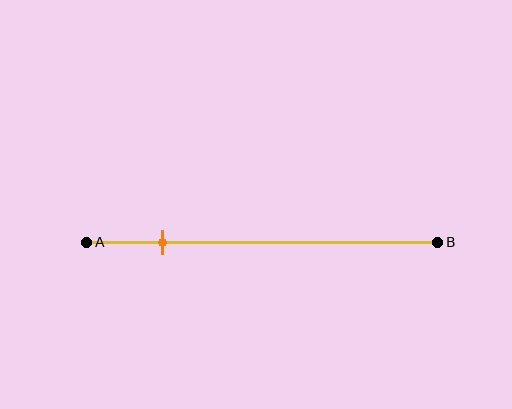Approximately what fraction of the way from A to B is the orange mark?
The orange mark is approximately 20% of the way from A to B.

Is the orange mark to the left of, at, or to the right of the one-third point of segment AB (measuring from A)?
The orange mark is to the left of the one-third point of segment AB.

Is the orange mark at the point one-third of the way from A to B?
No, the mark is at about 20% from A, not at the 33% one-third point.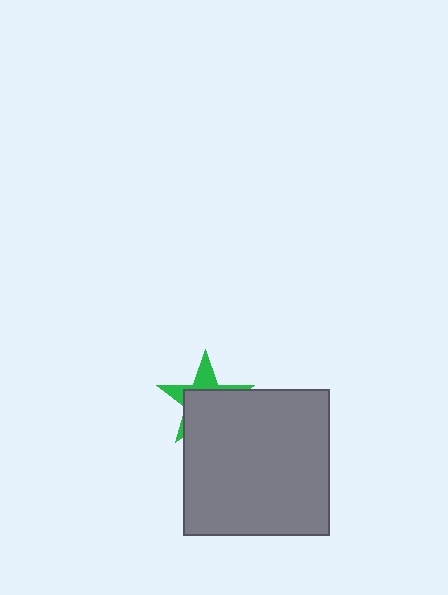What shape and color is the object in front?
The object in front is a gray square.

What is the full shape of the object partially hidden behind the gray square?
The partially hidden object is a green star.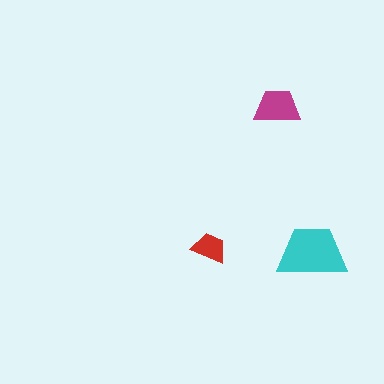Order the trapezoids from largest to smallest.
the cyan one, the magenta one, the red one.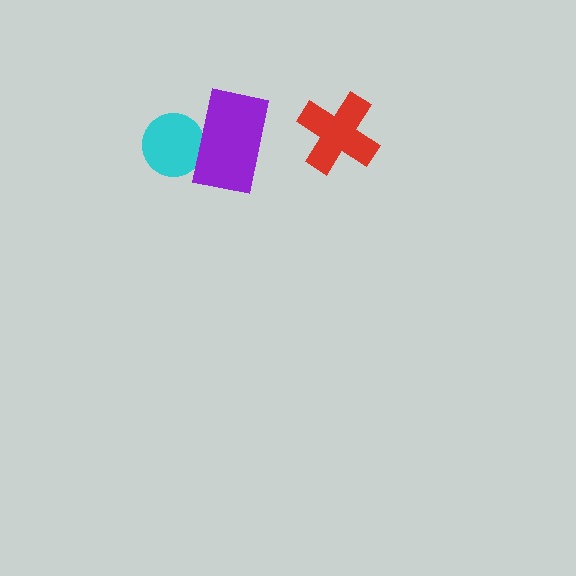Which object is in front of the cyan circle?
The purple rectangle is in front of the cyan circle.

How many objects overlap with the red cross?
0 objects overlap with the red cross.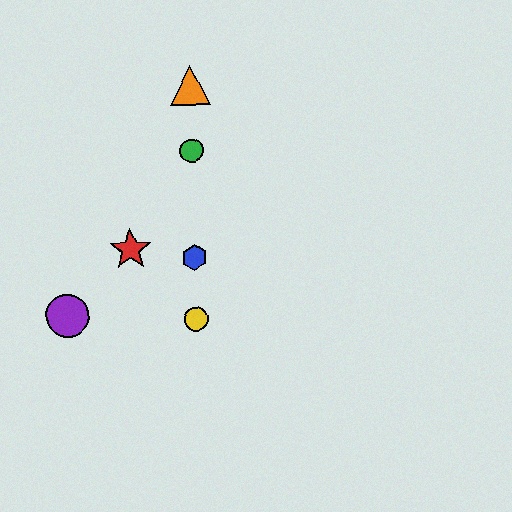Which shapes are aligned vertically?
The blue hexagon, the green circle, the yellow circle, the orange triangle are aligned vertically.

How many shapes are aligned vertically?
4 shapes (the blue hexagon, the green circle, the yellow circle, the orange triangle) are aligned vertically.